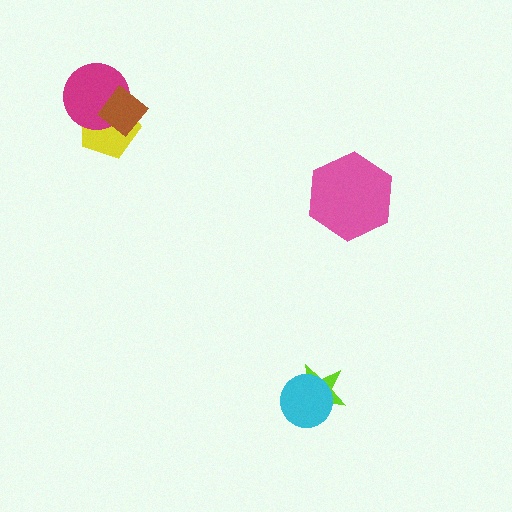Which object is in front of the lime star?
The cyan circle is in front of the lime star.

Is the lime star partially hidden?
Yes, it is partially covered by another shape.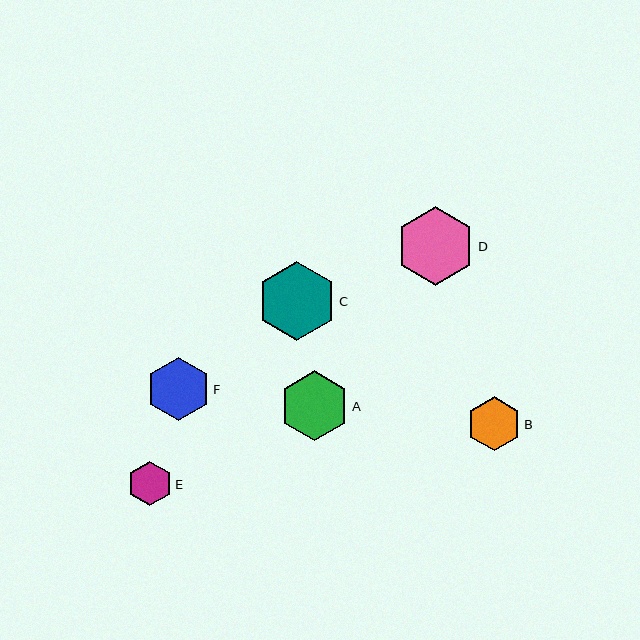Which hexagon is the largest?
Hexagon C is the largest with a size of approximately 79 pixels.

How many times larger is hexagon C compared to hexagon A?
Hexagon C is approximately 1.1 times the size of hexagon A.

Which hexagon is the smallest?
Hexagon E is the smallest with a size of approximately 44 pixels.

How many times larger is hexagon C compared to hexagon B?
Hexagon C is approximately 1.5 times the size of hexagon B.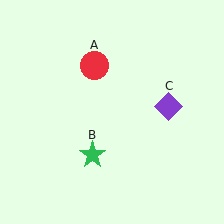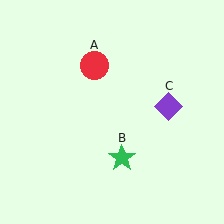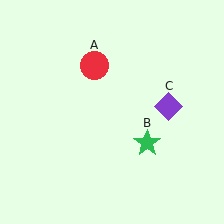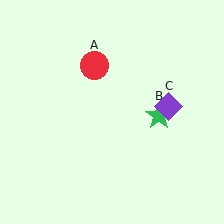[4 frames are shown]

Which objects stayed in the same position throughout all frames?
Red circle (object A) and purple diamond (object C) remained stationary.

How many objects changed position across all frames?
1 object changed position: green star (object B).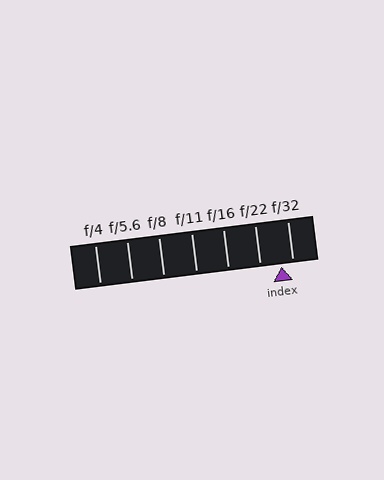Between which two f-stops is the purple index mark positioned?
The index mark is between f/22 and f/32.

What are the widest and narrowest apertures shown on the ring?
The widest aperture shown is f/4 and the narrowest is f/32.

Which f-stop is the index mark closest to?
The index mark is closest to f/32.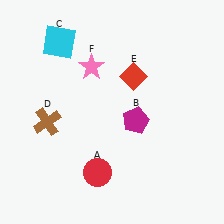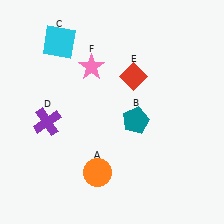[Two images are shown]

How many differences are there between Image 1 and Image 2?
There are 3 differences between the two images.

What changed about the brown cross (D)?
In Image 1, D is brown. In Image 2, it changed to purple.